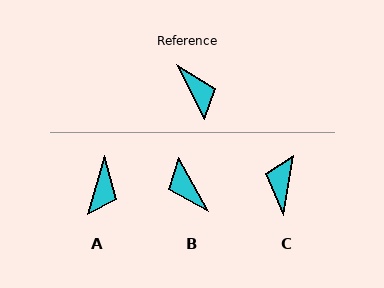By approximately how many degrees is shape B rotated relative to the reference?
Approximately 178 degrees clockwise.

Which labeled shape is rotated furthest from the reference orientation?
B, about 178 degrees away.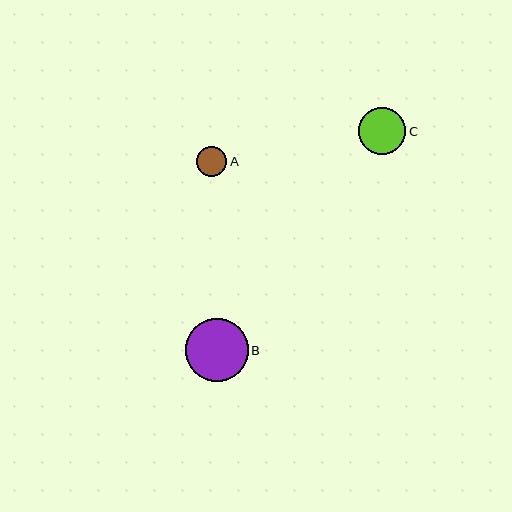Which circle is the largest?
Circle B is the largest with a size of approximately 63 pixels.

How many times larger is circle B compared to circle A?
Circle B is approximately 2.1 times the size of circle A.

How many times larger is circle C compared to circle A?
Circle C is approximately 1.6 times the size of circle A.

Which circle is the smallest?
Circle A is the smallest with a size of approximately 30 pixels.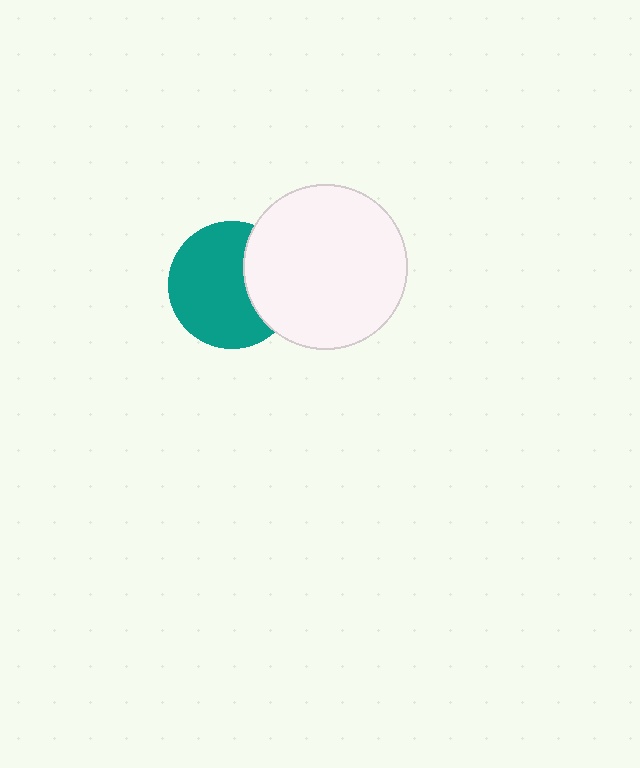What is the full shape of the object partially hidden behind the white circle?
The partially hidden object is a teal circle.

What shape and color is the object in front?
The object in front is a white circle.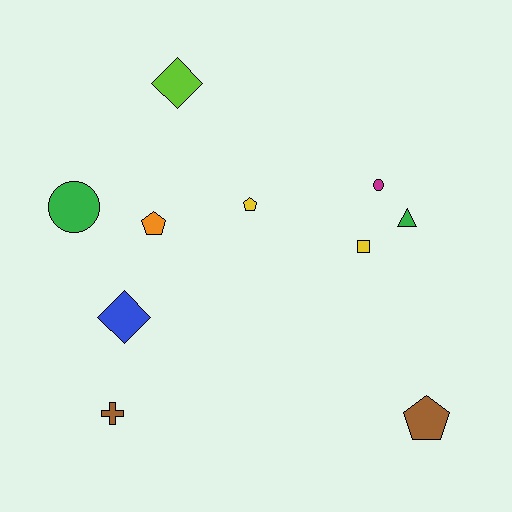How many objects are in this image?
There are 10 objects.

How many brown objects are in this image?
There are 2 brown objects.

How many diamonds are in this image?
There are 2 diamonds.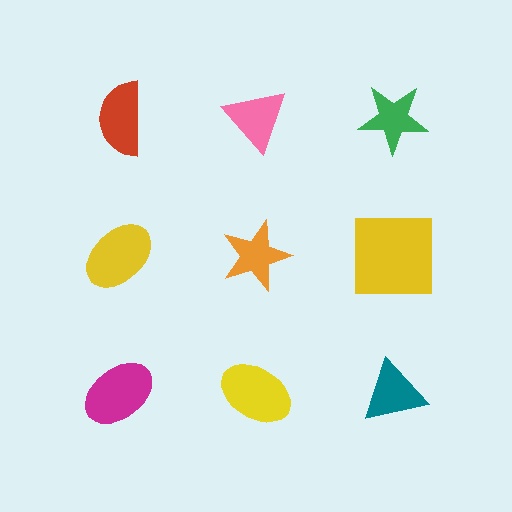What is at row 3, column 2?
A yellow ellipse.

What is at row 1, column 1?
A red semicircle.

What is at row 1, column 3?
A green star.